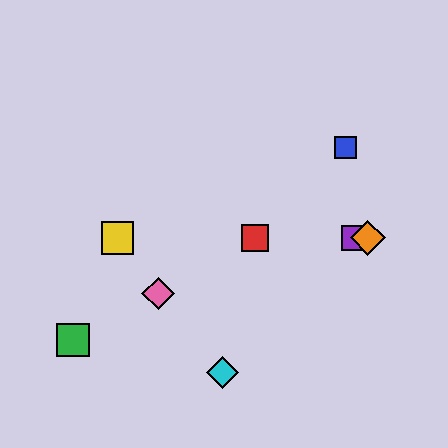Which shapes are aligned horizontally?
The red square, the yellow square, the purple square, the orange diamond are aligned horizontally.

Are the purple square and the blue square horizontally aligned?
No, the purple square is at y≈238 and the blue square is at y≈147.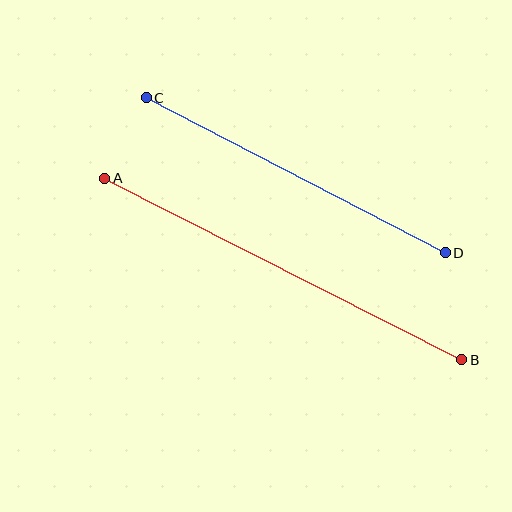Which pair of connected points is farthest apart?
Points A and B are farthest apart.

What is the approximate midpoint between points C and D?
The midpoint is at approximately (296, 175) pixels.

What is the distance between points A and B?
The distance is approximately 401 pixels.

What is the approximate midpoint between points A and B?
The midpoint is at approximately (283, 269) pixels.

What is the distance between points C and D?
The distance is approximately 337 pixels.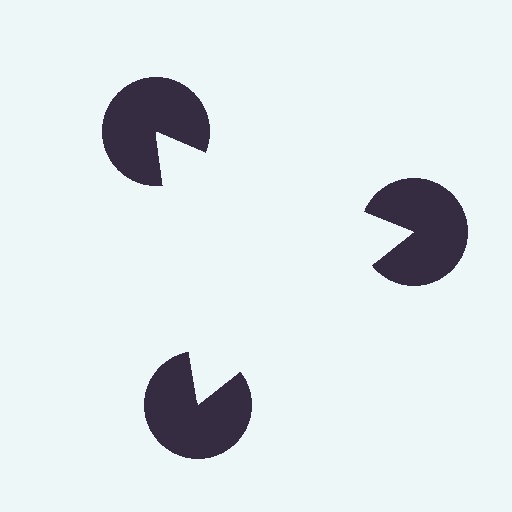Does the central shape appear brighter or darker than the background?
It typically appears slightly brighter than the background, even though no actual brightness change is drawn.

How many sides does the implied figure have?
3 sides.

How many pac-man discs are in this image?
There are 3 — one at each vertex of the illusory triangle.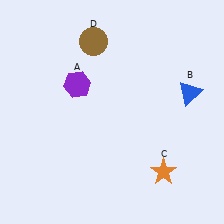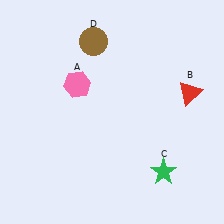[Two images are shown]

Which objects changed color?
A changed from purple to pink. B changed from blue to red. C changed from orange to green.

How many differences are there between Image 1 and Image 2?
There are 3 differences between the two images.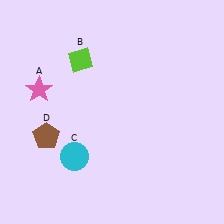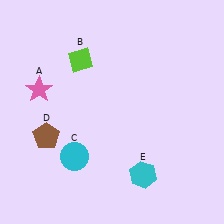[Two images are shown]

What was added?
A cyan hexagon (E) was added in Image 2.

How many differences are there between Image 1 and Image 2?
There is 1 difference between the two images.